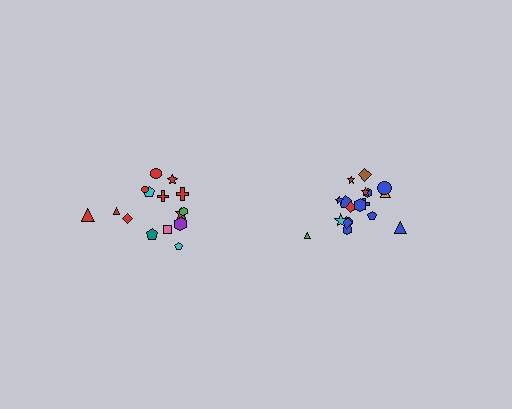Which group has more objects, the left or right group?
The right group.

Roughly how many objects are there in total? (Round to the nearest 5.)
Roughly 35 objects in total.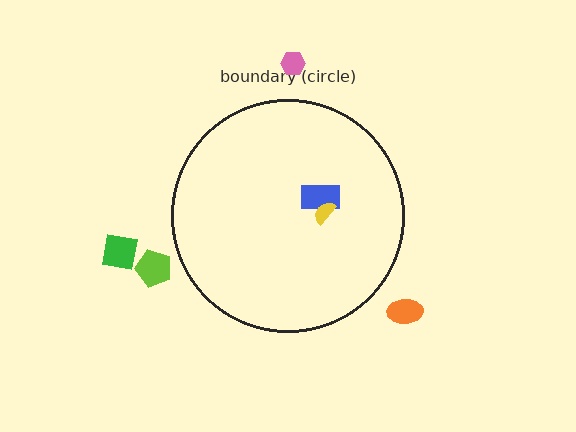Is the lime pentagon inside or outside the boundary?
Outside.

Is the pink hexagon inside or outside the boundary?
Outside.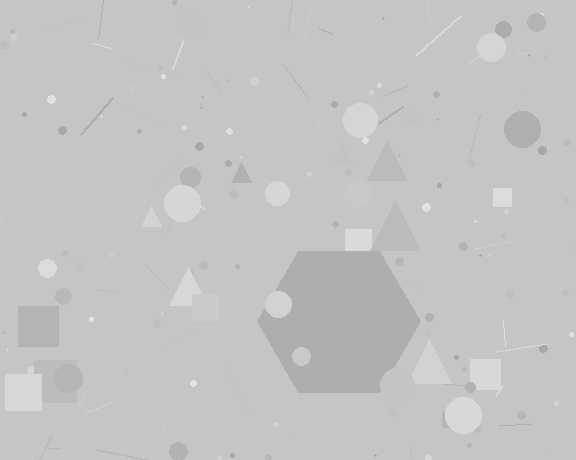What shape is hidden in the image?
A hexagon is hidden in the image.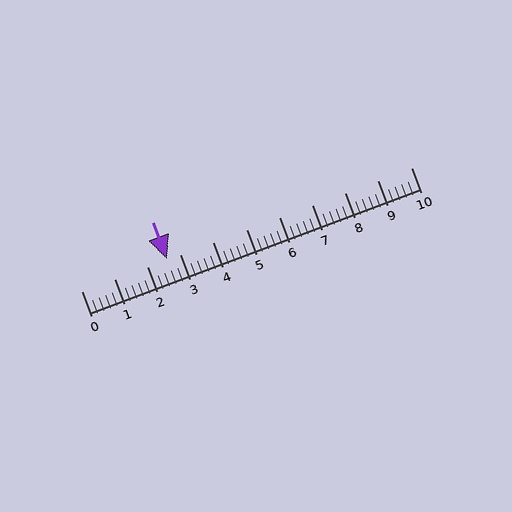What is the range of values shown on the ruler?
The ruler shows values from 0 to 10.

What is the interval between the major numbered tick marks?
The major tick marks are spaced 1 units apart.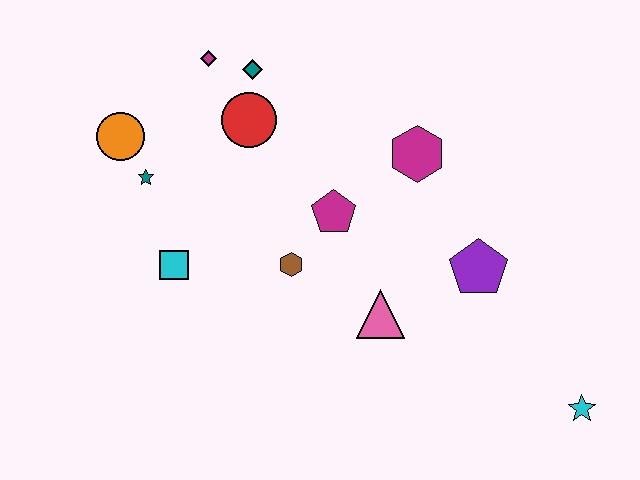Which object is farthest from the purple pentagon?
The orange circle is farthest from the purple pentagon.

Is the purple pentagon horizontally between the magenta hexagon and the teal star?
No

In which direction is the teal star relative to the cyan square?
The teal star is above the cyan square.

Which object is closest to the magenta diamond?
The teal diamond is closest to the magenta diamond.